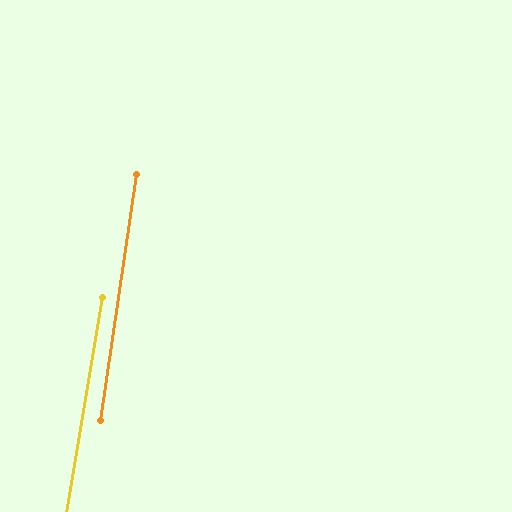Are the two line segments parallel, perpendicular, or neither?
Parallel — their directions differ by only 1.3°.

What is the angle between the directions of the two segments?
Approximately 1 degree.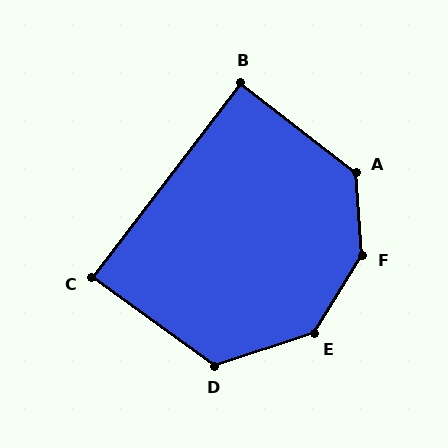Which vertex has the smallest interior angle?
C, at approximately 89 degrees.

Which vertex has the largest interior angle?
F, at approximately 144 degrees.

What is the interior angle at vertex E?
Approximately 139 degrees (obtuse).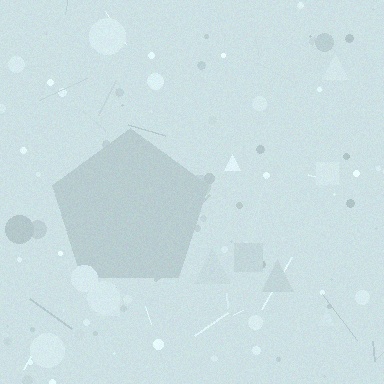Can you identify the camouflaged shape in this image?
The camouflaged shape is a pentagon.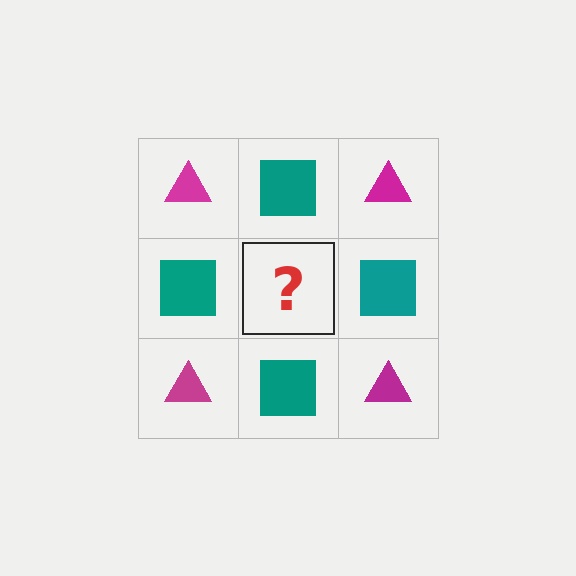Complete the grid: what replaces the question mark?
The question mark should be replaced with a magenta triangle.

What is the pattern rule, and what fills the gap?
The rule is that it alternates magenta triangle and teal square in a checkerboard pattern. The gap should be filled with a magenta triangle.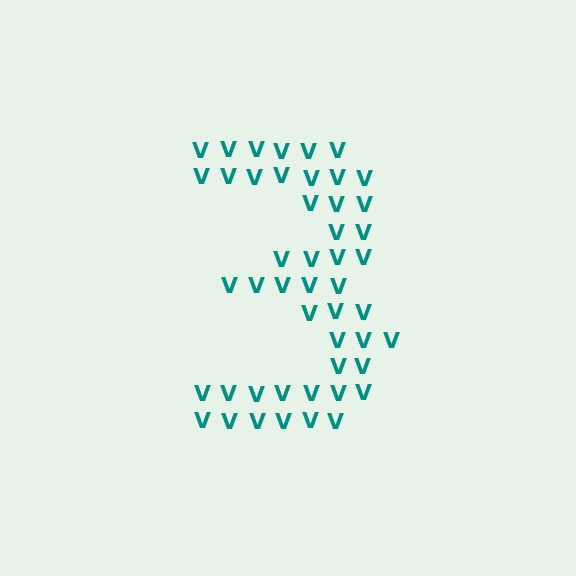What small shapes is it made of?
It is made of small letter V's.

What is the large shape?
The large shape is the digit 3.